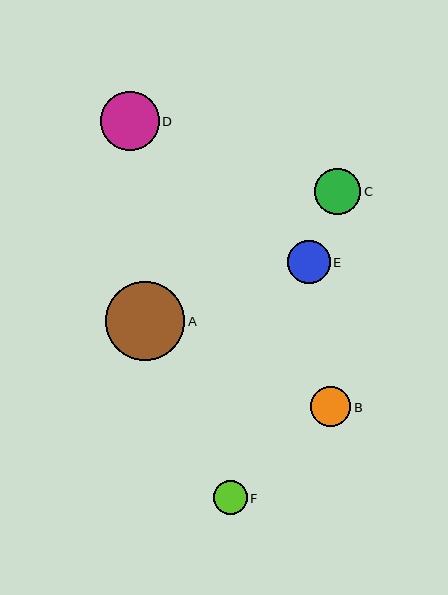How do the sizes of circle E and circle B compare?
Circle E and circle B are approximately the same size.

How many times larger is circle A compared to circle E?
Circle A is approximately 1.9 times the size of circle E.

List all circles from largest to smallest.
From largest to smallest: A, D, C, E, B, F.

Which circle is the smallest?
Circle F is the smallest with a size of approximately 34 pixels.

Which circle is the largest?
Circle A is the largest with a size of approximately 79 pixels.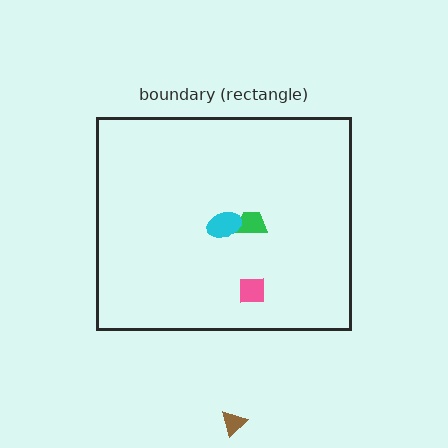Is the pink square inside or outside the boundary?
Inside.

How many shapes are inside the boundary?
3 inside, 1 outside.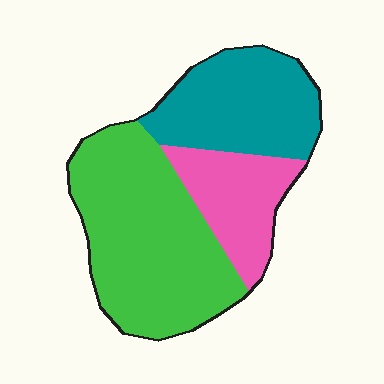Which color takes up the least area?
Pink, at roughly 20%.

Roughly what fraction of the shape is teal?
Teal covers about 30% of the shape.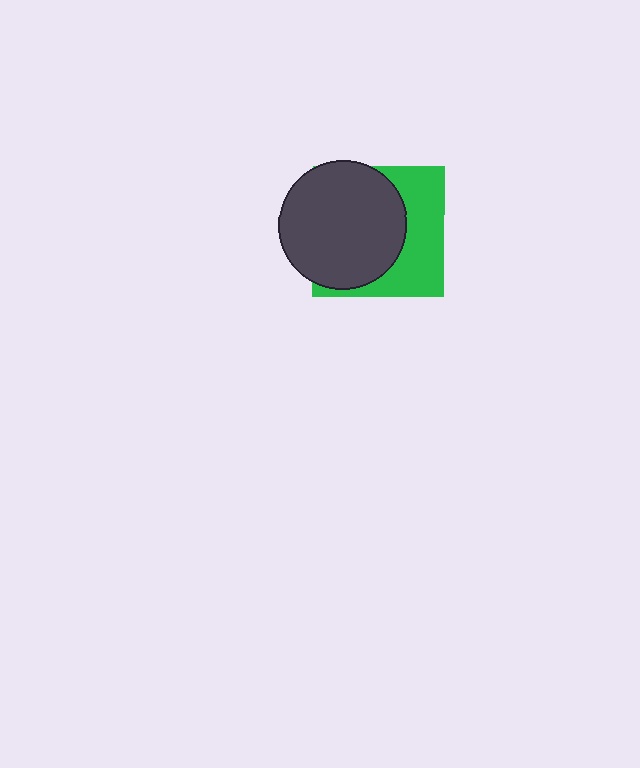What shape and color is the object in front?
The object in front is a dark gray circle.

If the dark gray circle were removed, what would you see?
You would see the complete green square.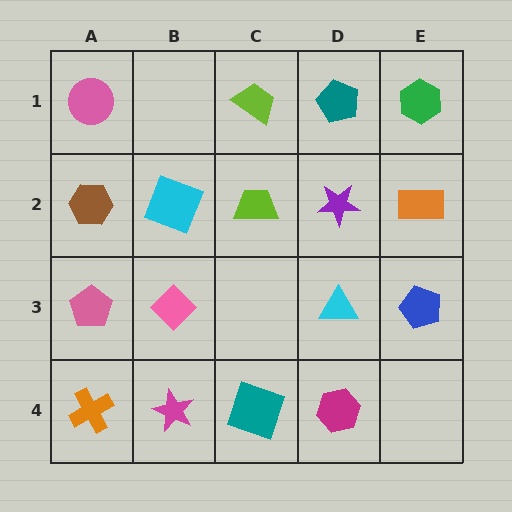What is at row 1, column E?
A green hexagon.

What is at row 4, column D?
A magenta hexagon.